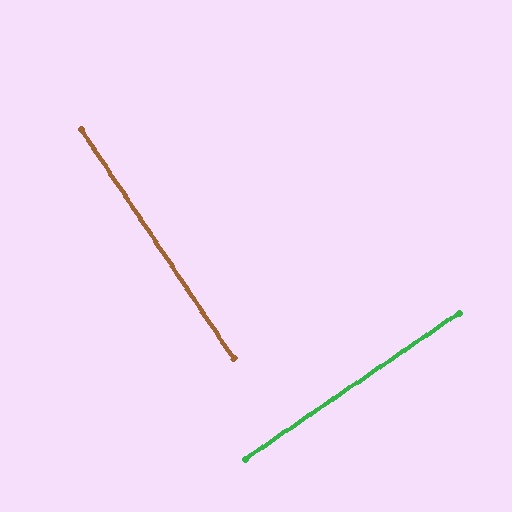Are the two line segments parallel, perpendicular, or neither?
Perpendicular — they meet at approximately 89°.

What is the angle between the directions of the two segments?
Approximately 89 degrees.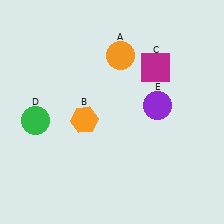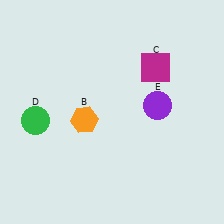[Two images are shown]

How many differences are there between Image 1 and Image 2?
There is 1 difference between the two images.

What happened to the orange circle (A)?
The orange circle (A) was removed in Image 2. It was in the top-right area of Image 1.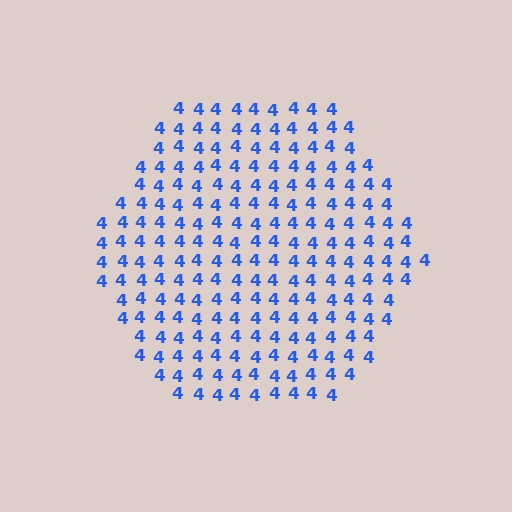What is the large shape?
The large shape is a hexagon.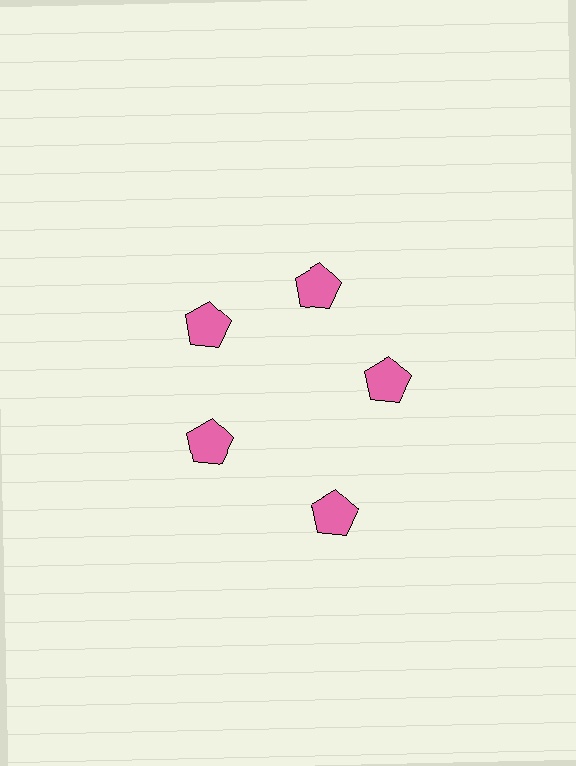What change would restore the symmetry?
The symmetry would be restored by moving it inward, back onto the ring so that all 5 pentagons sit at equal angles and equal distance from the center.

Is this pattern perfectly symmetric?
No. The 5 pink pentagons are arranged in a ring, but one element near the 5 o'clock position is pushed outward from the center, breaking the 5-fold rotational symmetry.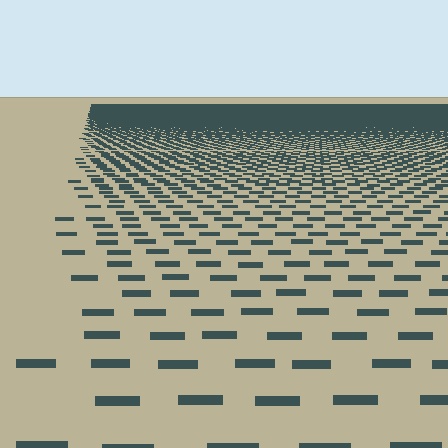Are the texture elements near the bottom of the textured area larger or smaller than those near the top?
Larger. Near the bottom, elements are closer to the viewer and appear at a bigger on-screen size.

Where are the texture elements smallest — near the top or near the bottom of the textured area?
Near the top.